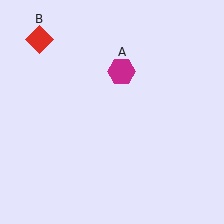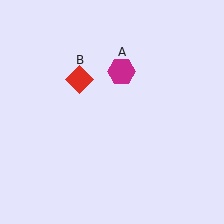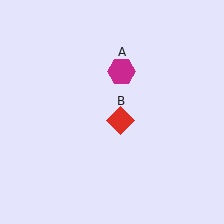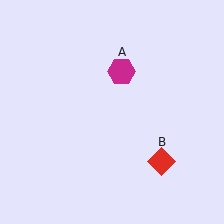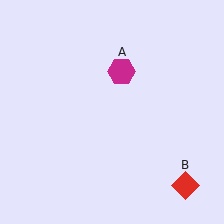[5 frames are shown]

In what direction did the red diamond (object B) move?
The red diamond (object B) moved down and to the right.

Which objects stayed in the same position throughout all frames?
Magenta hexagon (object A) remained stationary.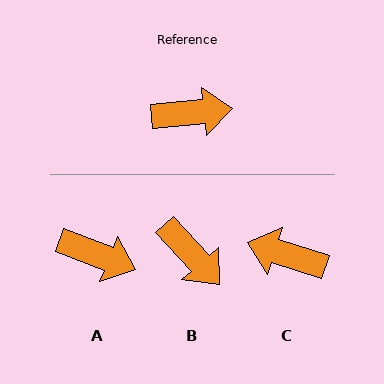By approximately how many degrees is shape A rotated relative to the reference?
Approximately 27 degrees clockwise.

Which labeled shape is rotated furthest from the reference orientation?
C, about 157 degrees away.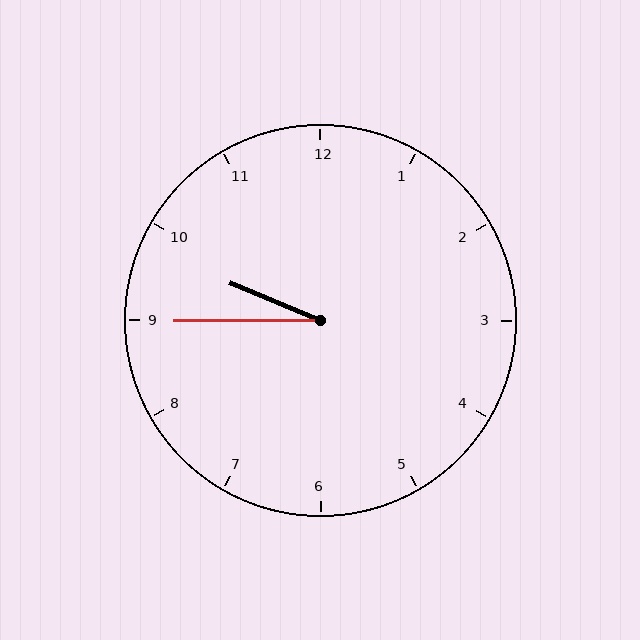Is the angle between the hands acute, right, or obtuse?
It is acute.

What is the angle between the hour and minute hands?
Approximately 22 degrees.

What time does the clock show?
9:45.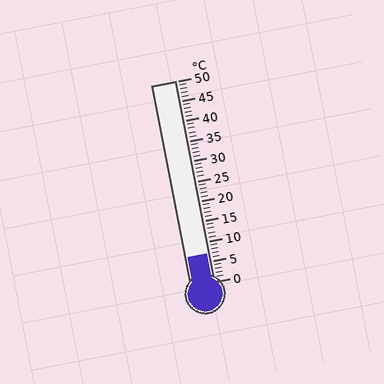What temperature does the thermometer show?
The thermometer shows approximately 7°C.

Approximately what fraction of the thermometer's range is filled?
The thermometer is filled to approximately 15% of its range.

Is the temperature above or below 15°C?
The temperature is below 15°C.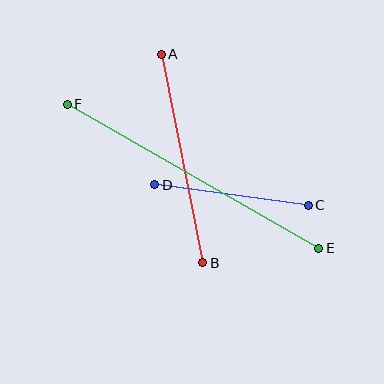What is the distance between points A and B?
The distance is approximately 212 pixels.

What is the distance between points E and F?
The distance is approximately 290 pixels.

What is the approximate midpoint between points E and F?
The midpoint is at approximately (193, 176) pixels.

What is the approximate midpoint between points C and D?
The midpoint is at approximately (231, 195) pixels.